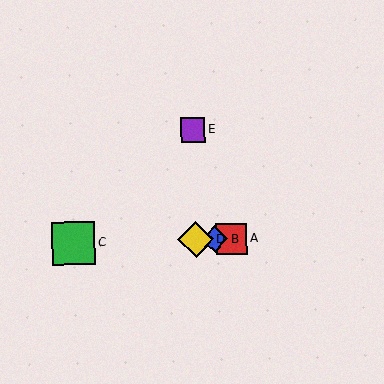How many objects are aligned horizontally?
4 objects (A, B, C, D) are aligned horizontally.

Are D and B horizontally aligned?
Yes, both are at y≈240.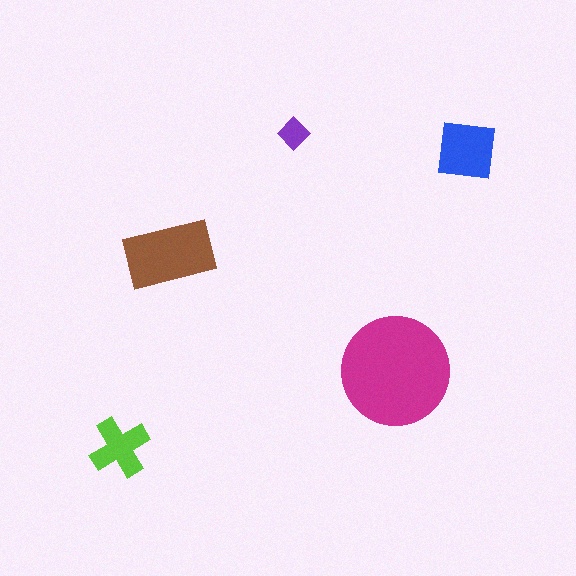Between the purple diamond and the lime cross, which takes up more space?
The lime cross.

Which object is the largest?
The magenta circle.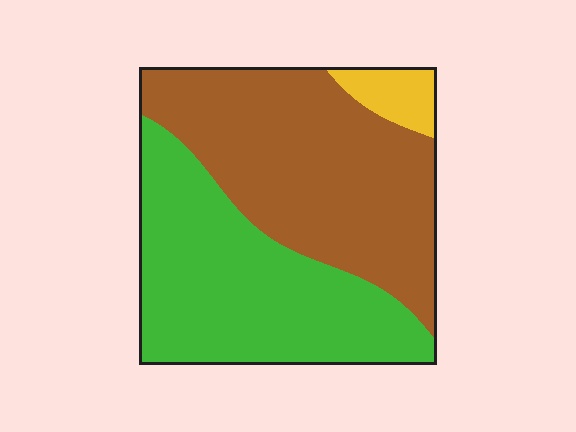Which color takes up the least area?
Yellow, at roughly 5%.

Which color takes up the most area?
Brown, at roughly 50%.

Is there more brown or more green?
Brown.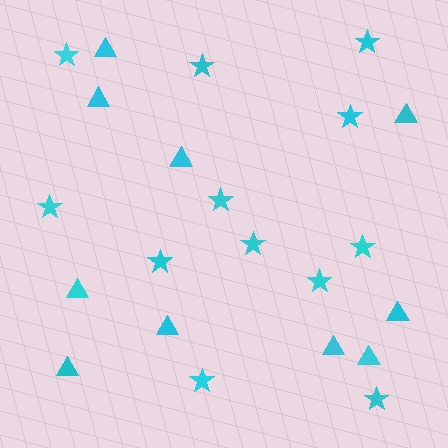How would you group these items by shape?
There are 2 groups: one group of triangles (10) and one group of stars (12).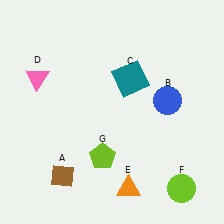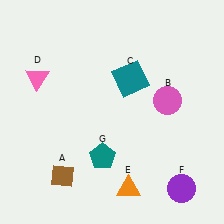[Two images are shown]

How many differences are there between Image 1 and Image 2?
There are 3 differences between the two images.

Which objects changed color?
B changed from blue to pink. F changed from lime to purple. G changed from lime to teal.